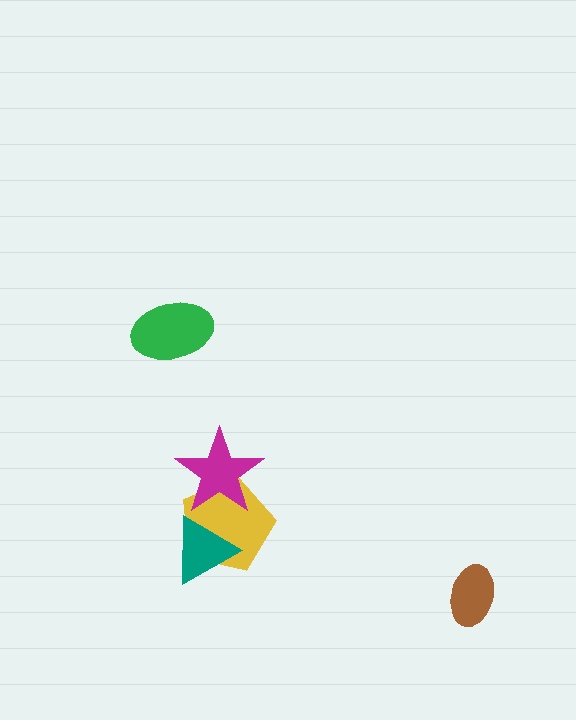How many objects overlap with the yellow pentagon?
2 objects overlap with the yellow pentagon.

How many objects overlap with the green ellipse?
0 objects overlap with the green ellipse.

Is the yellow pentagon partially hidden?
Yes, it is partially covered by another shape.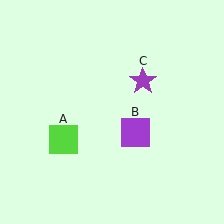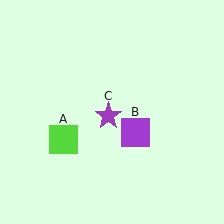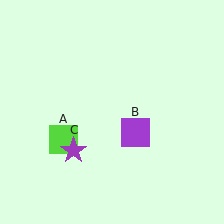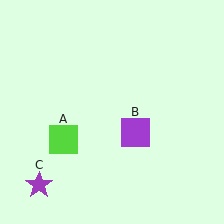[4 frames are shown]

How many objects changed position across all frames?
1 object changed position: purple star (object C).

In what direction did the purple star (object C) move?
The purple star (object C) moved down and to the left.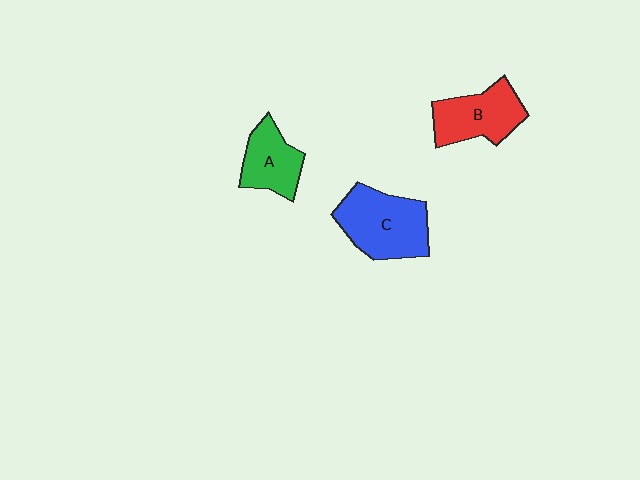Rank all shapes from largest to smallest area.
From largest to smallest: C (blue), B (red), A (green).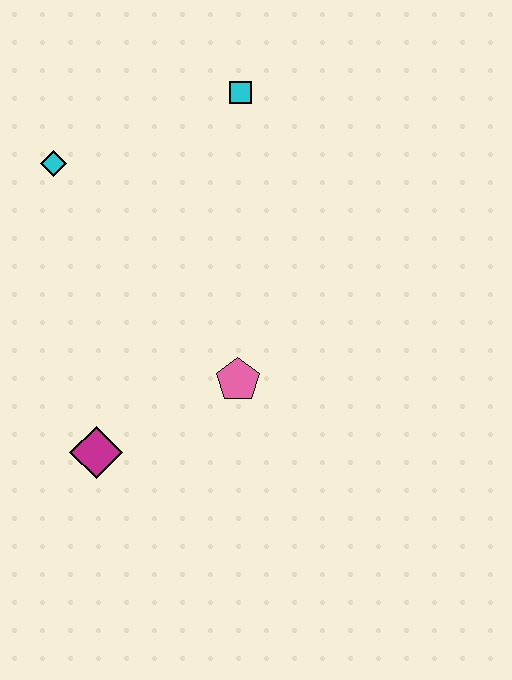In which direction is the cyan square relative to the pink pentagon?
The cyan square is above the pink pentagon.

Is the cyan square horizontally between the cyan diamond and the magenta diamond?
No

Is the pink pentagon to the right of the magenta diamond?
Yes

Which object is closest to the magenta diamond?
The pink pentagon is closest to the magenta diamond.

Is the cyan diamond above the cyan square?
No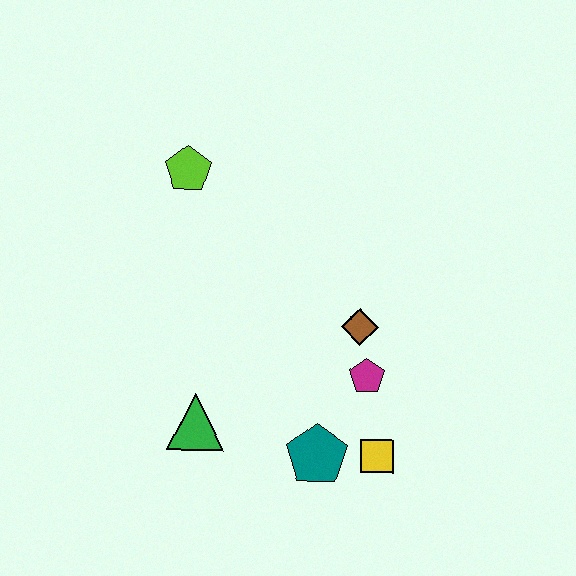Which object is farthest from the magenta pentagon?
The lime pentagon is farthest from the magenta pentagon.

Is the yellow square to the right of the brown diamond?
Yes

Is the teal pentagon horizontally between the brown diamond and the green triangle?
Yes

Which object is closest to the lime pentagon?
The brown diamond is closest to the lime pentagon.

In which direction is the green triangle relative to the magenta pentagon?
The green triangle is to the left of the magenta pentagon.